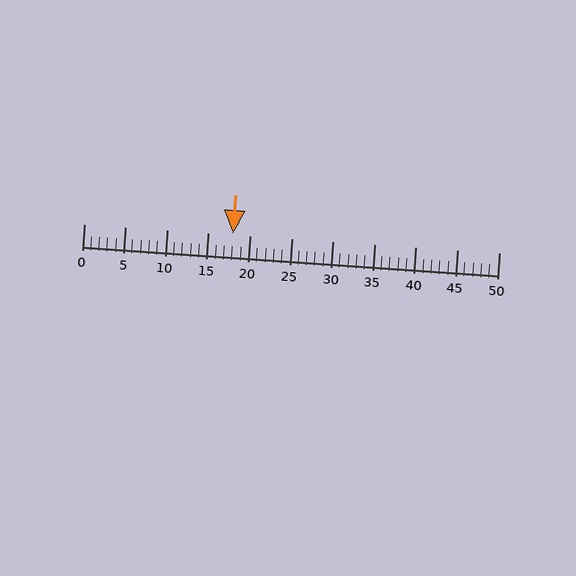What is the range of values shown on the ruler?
The ruler shows values from 0 to 50.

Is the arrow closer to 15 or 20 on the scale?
The arrow is closer to 20.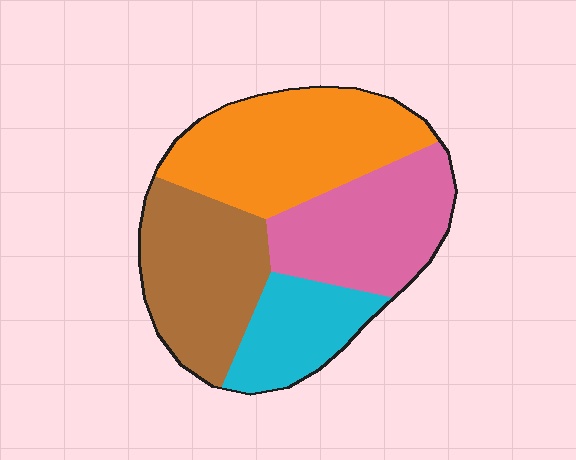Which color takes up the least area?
Cyan, at roughly 15%.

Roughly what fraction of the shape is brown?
Brown covers 26% of the shape.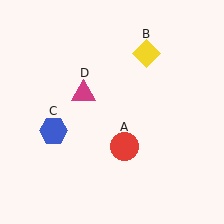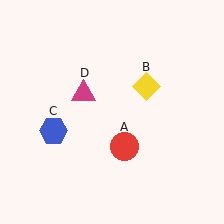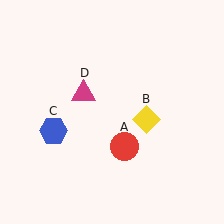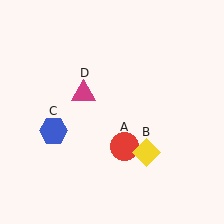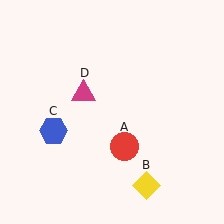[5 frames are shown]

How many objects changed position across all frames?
1 object changed position: yellow diamond (object B).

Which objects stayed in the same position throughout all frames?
Red circle (object A) and blue hexagon (object C) and magenta triangle (object D) remained stationary.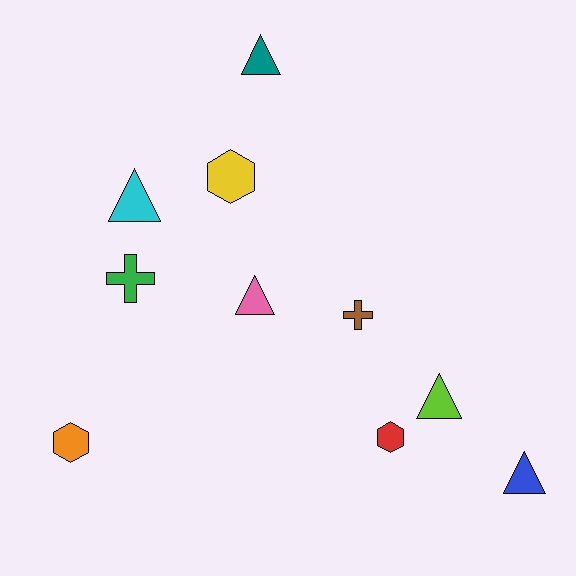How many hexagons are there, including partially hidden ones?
There are 3 hexagons.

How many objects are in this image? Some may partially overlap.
There are 10 objects.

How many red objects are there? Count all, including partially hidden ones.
There is 1 red object.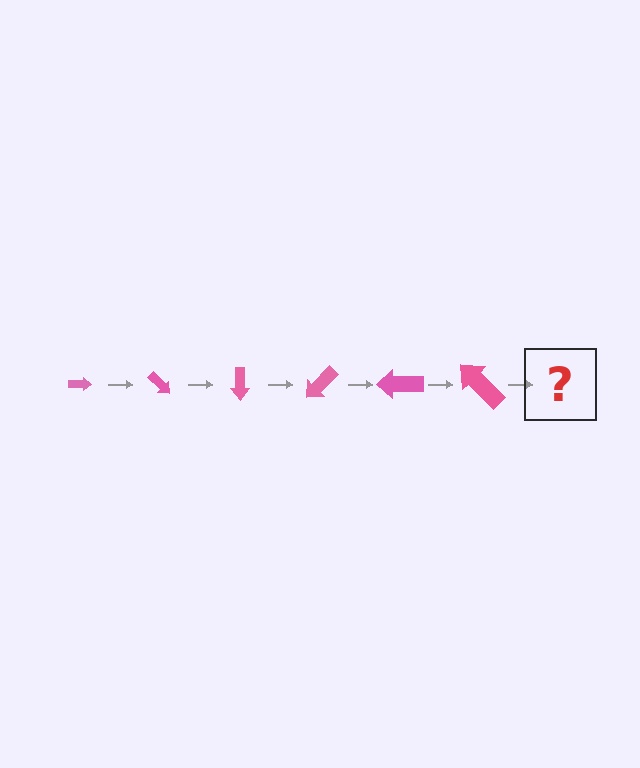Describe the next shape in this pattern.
It should be an arrow, larger than the previous one and rotated 270 degrees from the start.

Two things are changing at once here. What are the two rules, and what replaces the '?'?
The two rules are that the arrow grows larger each step and it rotates 45 degrees each step. The '?' should be an arrow, larger than the previous one and rotated 270 degrees from the start.